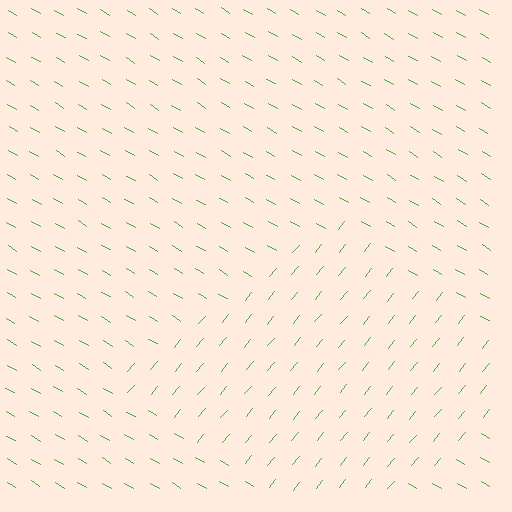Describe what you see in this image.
The image is filled with small green line segments. A diamond region in the image has lines oriented differently from the surrounding lines, creating a visible texture boundary.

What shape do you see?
I see a diamond.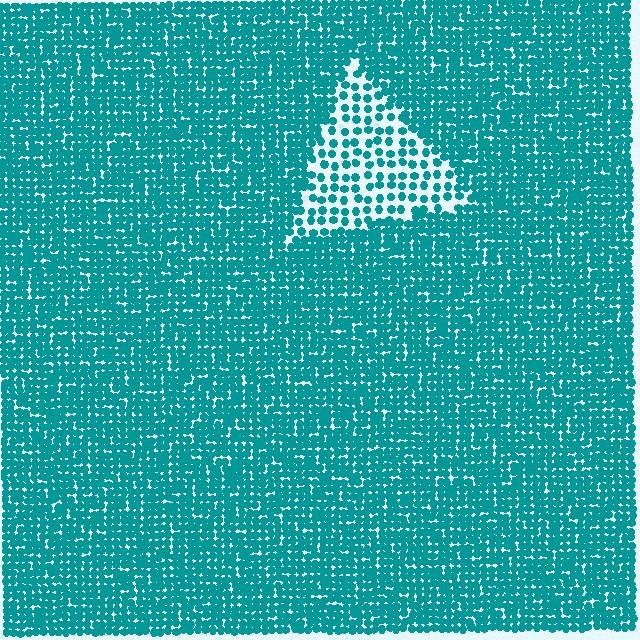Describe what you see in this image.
The image contains small teal elements arranged at two different densities. A triangle-shaped region is visible where the elements are less densely packed than the surrounding area.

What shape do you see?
I see a triangle.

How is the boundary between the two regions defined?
The boundary is defined by a change in element density (approximately 2.4x ratio). All elements are the same color, size, and shape.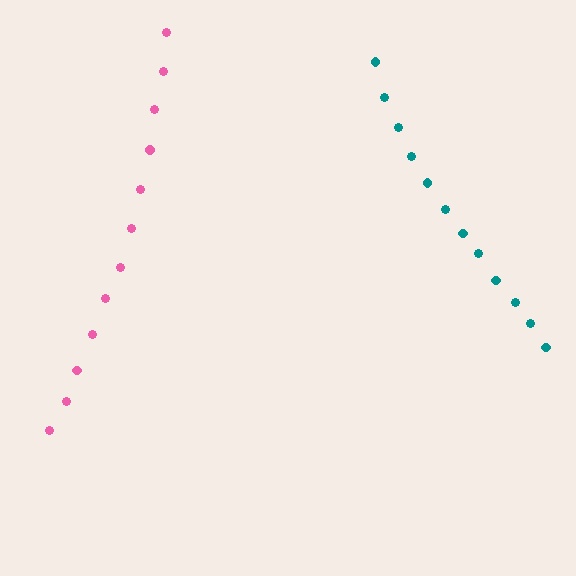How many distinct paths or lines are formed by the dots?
There are 2 distinct paths.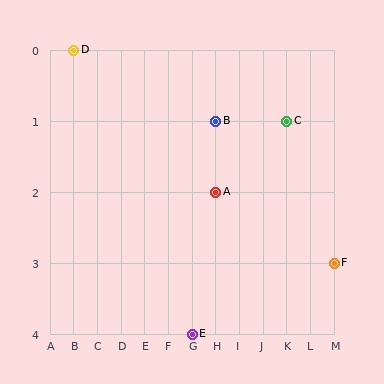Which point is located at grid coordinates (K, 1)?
Point C is at (K, 1).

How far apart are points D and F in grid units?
Points D and F are 11 columns and 3 rows apart (about 11.4 grid units diagonally).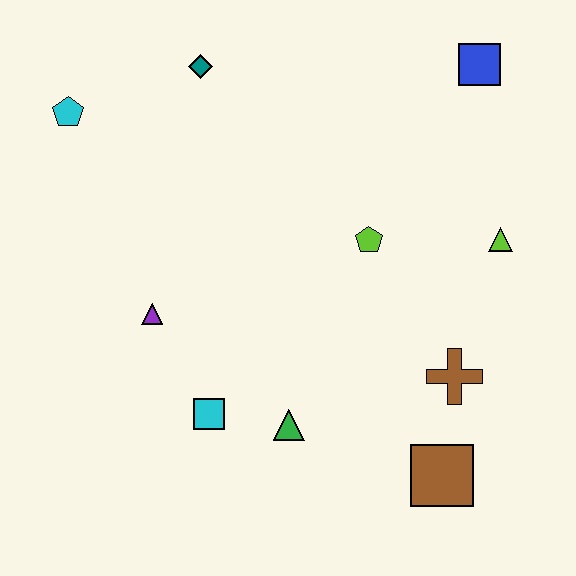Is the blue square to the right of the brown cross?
Yes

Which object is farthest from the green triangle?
The blue square is farthest from the green triangle.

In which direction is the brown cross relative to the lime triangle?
The brown cross is below the lime triangle.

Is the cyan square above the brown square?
Yes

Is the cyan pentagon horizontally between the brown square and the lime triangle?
No